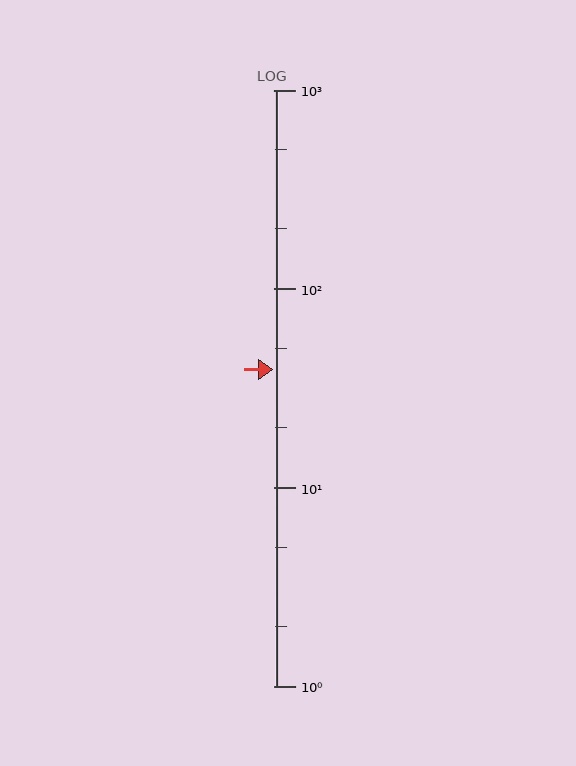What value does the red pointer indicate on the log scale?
The pointer indicates approximately 39.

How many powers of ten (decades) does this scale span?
The scale spans 3 decades, from 1 to 1000.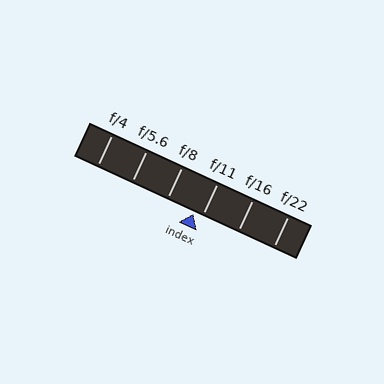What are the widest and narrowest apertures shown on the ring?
The widest aperture shown is f/4 and the narrowest is f/22.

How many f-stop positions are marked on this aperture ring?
There are 6 f-stop positions marked.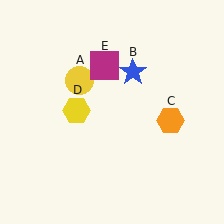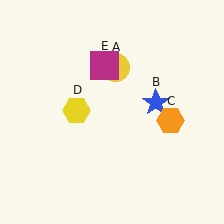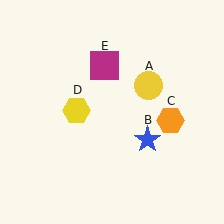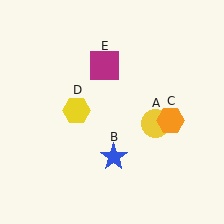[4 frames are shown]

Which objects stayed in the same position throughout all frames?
Orange hexagon (object C) and yellow hexagon (object D) and magenta square (object E) remained stationary.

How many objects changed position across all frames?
2 objects changed position: yellow circle (object A), blue star (object B).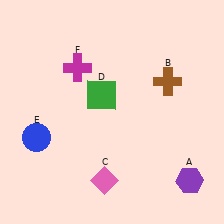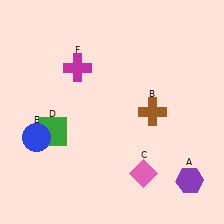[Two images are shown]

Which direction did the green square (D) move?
The green square (D) moved left.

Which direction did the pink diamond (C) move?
The pink diamond (C) moved right.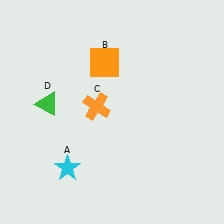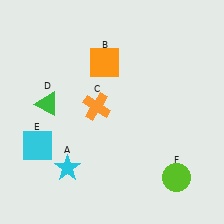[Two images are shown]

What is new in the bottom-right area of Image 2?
A lime circle (F) was added in the bottom-right area of Image 2.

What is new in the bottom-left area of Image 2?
A cyan square (E) was added in the bottom-left area of Image 2.